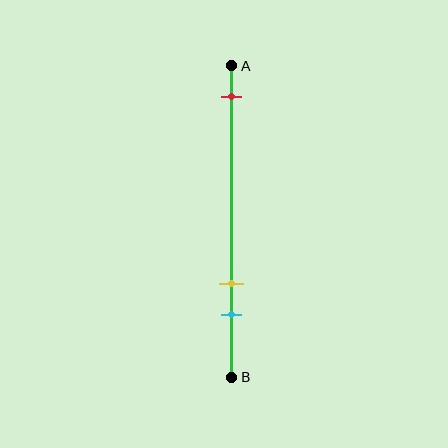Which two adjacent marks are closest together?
The yellow and cyan marks are the closest adjacent pair.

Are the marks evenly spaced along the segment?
No, the marks are not evenly spaced.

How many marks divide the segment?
There are 3 marks dividing the segment.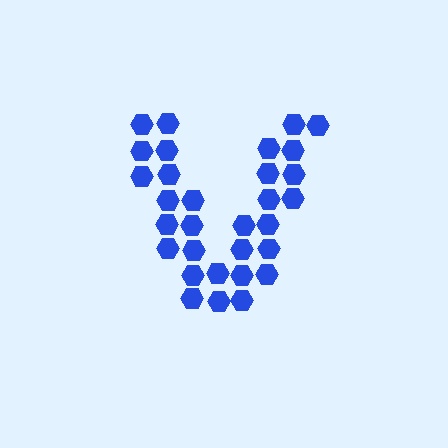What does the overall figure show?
The overall figure shows the letter V.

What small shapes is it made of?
It is made of small hexagons.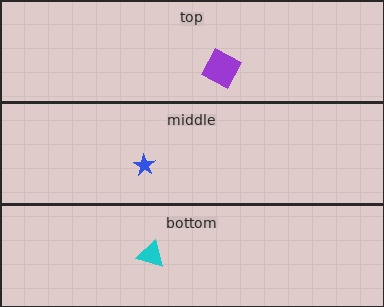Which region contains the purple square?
The top region.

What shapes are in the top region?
The purple square.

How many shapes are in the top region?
1.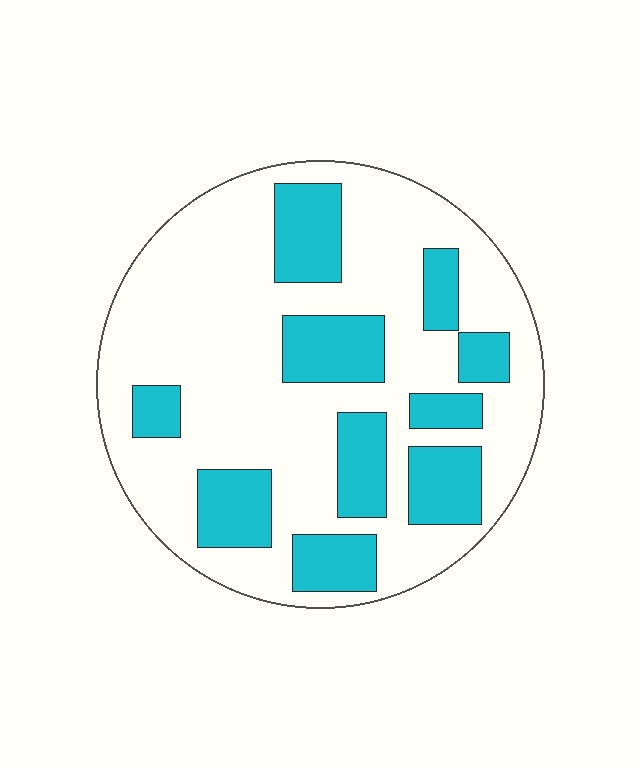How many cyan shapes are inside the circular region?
10.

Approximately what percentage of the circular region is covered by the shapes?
Approximately 30%.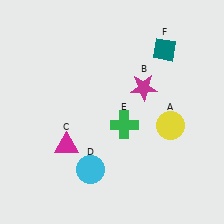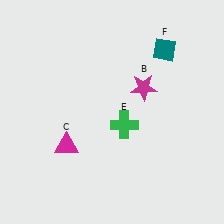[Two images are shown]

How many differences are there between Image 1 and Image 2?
There are 2 differences between the two images.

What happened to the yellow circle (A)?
The yellow circle (A) was removed in Image 2. It was in the bottom-right area of Image 1.